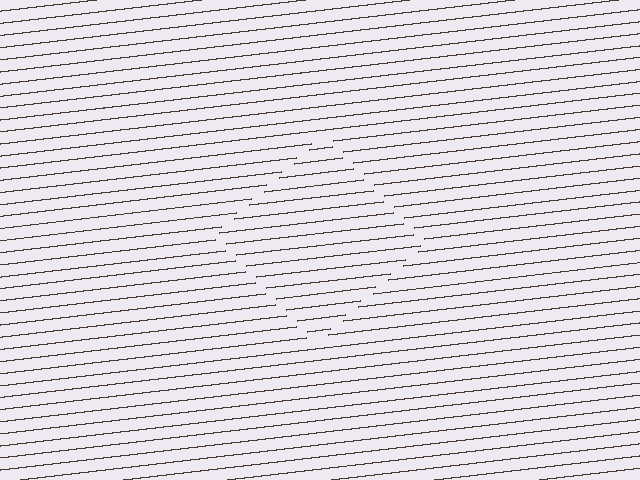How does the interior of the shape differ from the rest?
The interior of the shape contains the same grating, shifted by half a period — the contour is defined by the phase discontinuity where line-ends from the inner and outer gratings abut.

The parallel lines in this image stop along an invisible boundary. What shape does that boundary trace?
An illusory square. The interior of the shape contains the same grating, shifted by half a period — the contour is defined by the phase discontinuity where line-ends from the inner and outer gratings abut.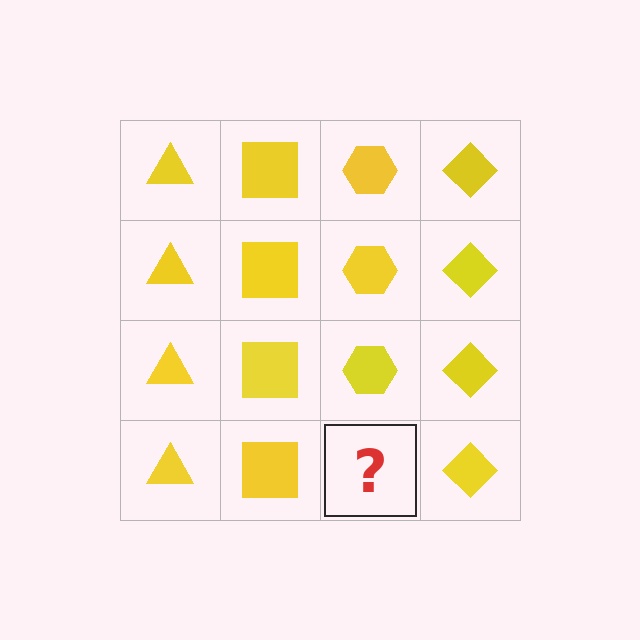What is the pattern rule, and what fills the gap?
The rule is that each column has a consistent shape. The gap should be filled with a yellow hexagon.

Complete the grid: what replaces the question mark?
The question mark should be replaced with a yellow hexagon.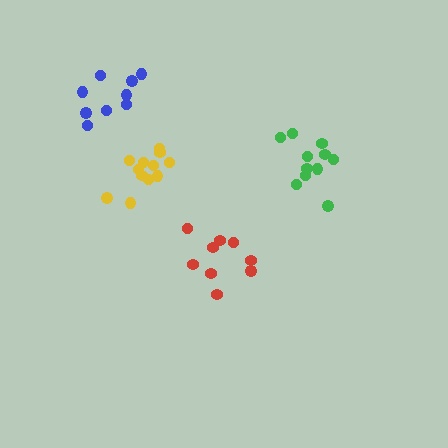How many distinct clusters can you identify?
There are 4 distinct clusters.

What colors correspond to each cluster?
The clusters are colored: green, red, blue, yellow.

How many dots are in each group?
Group 1: 11 dots, Group 2: 9 dots, Group 3: 9 dots, Group 4: 12 dots (41 total).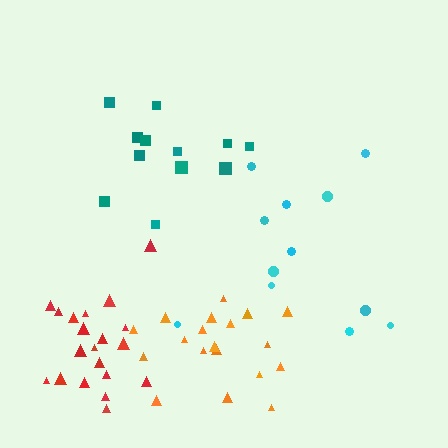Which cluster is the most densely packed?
Red.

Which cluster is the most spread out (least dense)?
Cyan.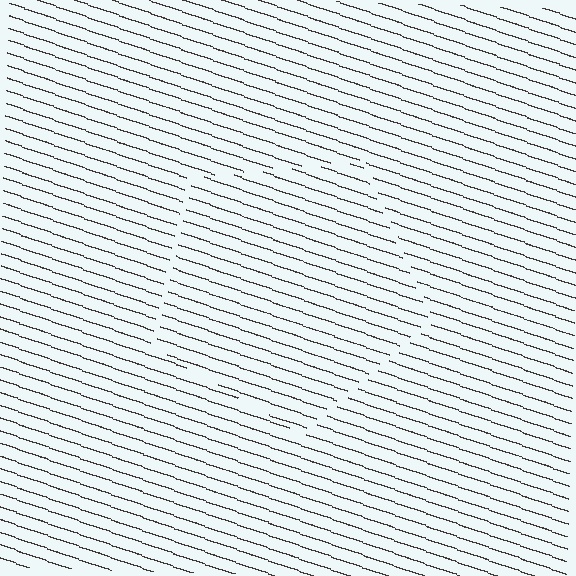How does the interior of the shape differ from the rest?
The interior of the shape contains the same grating, shifted by half a period — the contour is defined by the phase discontinuity where line-ends from the inner and outer gratings abut.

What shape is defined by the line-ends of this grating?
An illusory pentagon. The interior of the shape contains the same grating, shifted by half a period — the contour is defined by the phase discontinuity where line-ends from the inner and outer gratings abut.